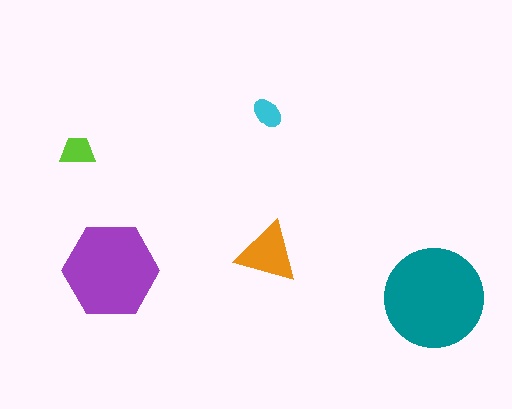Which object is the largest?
The teal circle.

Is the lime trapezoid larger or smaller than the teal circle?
Smaller.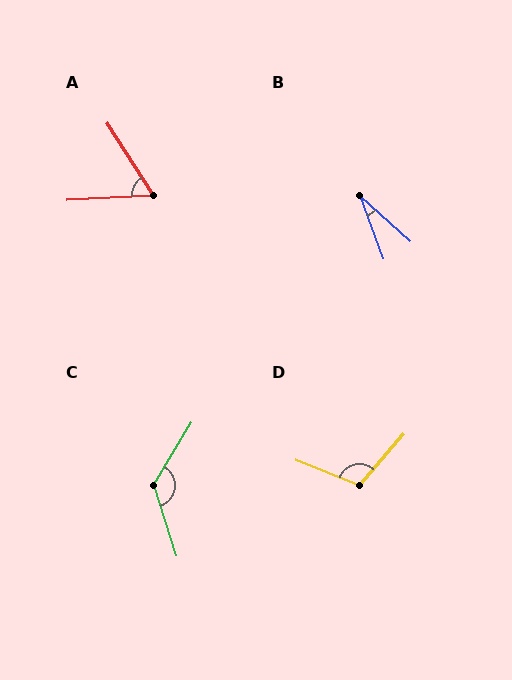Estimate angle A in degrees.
Approximately 61 degrees.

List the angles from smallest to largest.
B (28°), A (61°), D (109°), C (131°).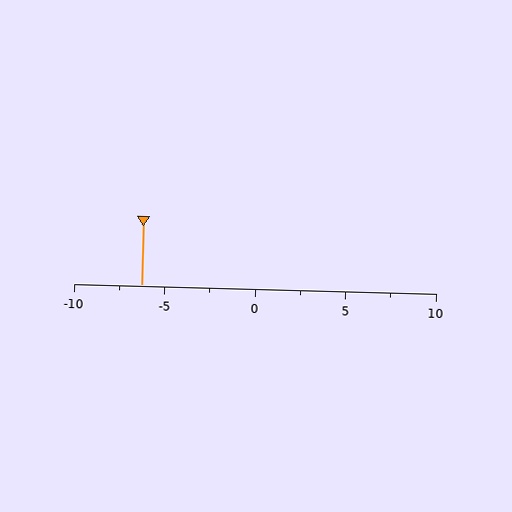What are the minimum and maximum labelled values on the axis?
The axis runs from -10 to 10.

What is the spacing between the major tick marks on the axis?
The major ticks are spaced 5 apart.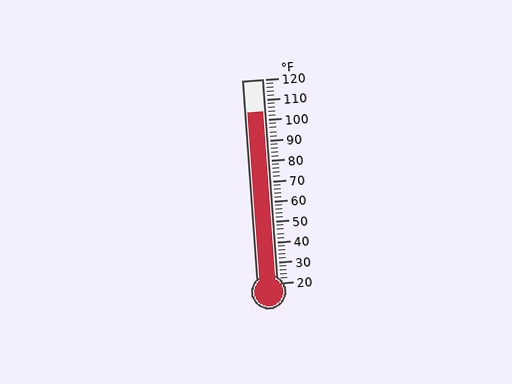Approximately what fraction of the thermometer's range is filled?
The thermometer is filled to approximately 85% of its range.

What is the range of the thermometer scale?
The thermometer scale ranges from 20°F to 120°F.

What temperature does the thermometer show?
The thermometer shows approximately 104°F.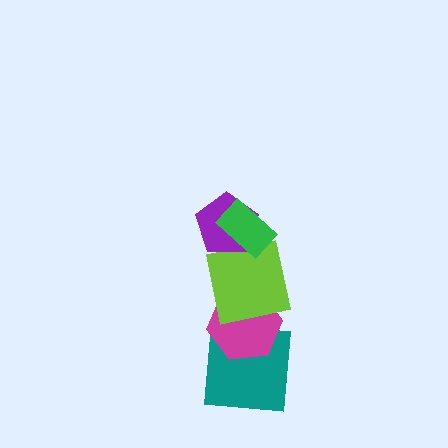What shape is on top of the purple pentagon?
The green rectangle is on top of the purple pentagon.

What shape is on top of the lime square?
The purple pentagon is on top of the lime square.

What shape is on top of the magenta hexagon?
The lime square is on top of the magenta hexagon.